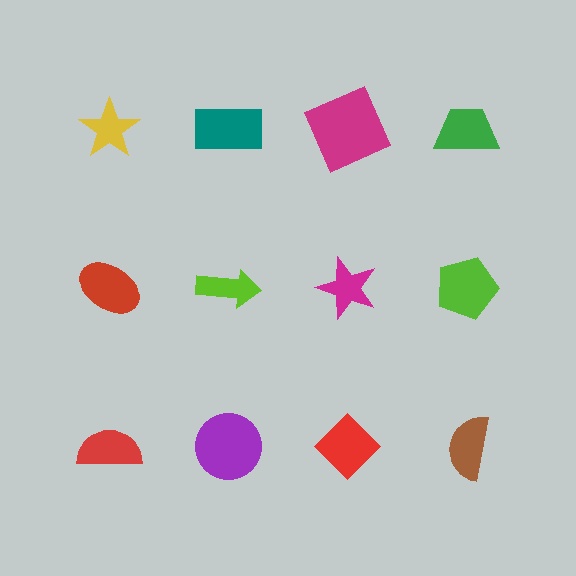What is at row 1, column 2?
A teal rectangle.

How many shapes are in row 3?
4 shapes.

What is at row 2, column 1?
A red ellipse.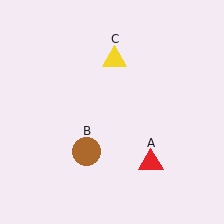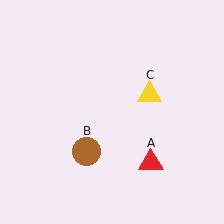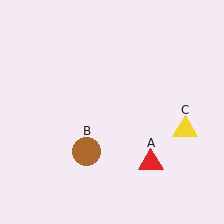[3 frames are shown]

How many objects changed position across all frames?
1 object changed position: yellow triangle (object C).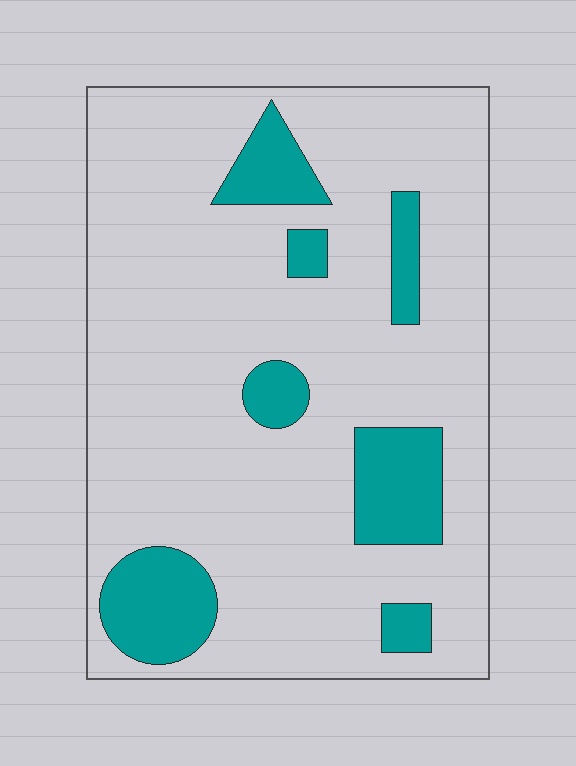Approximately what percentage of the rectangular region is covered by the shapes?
Approximately 15%.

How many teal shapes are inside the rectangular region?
7.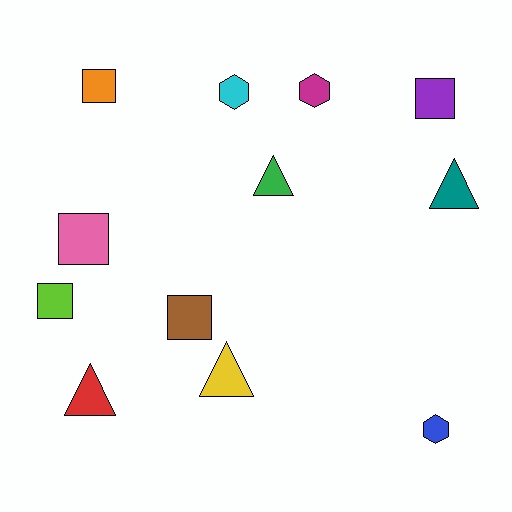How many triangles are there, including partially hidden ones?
There are 4 triangles.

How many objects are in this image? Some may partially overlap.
There are 12 objects.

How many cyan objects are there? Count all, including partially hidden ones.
There is 1 cyan object.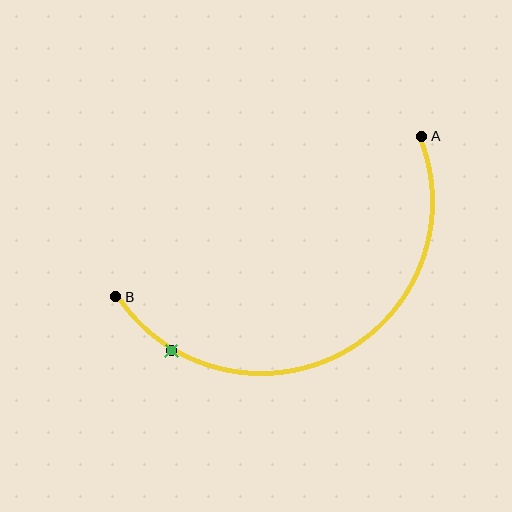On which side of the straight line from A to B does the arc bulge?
The arc bulges below the straight line connecting A and B.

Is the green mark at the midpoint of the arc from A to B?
No. The green mark lies on the arc but is closer to endpoint B. The arc midpoint would be at the point on the curve equidistant along the arc from both A and B.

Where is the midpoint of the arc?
The arc midpoint is the point on the curve farthest from the straight line joining A and B. It sits below that line.